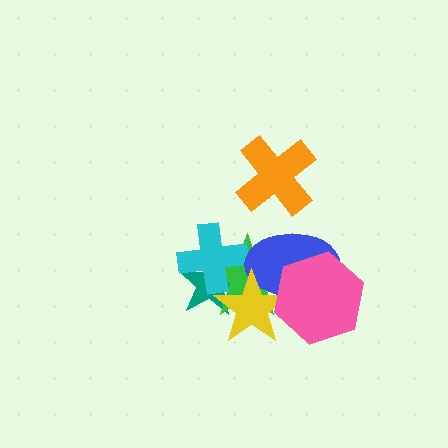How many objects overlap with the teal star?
3 objects overlap with the teal star.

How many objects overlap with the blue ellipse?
3 objects overlap with the blue ellipse.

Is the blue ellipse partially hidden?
Yes, it is partially covered by another shape.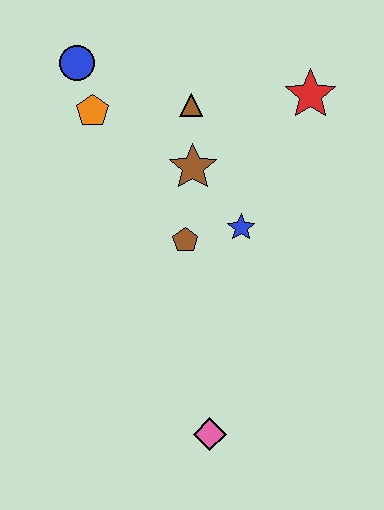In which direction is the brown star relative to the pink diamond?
The brown star is above the pink diamond.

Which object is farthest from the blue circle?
The pink diamond is farthest from the blue circle.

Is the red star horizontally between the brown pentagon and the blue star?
No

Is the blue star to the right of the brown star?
Yes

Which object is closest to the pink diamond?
The brown pentagon is closest to the pink diamond.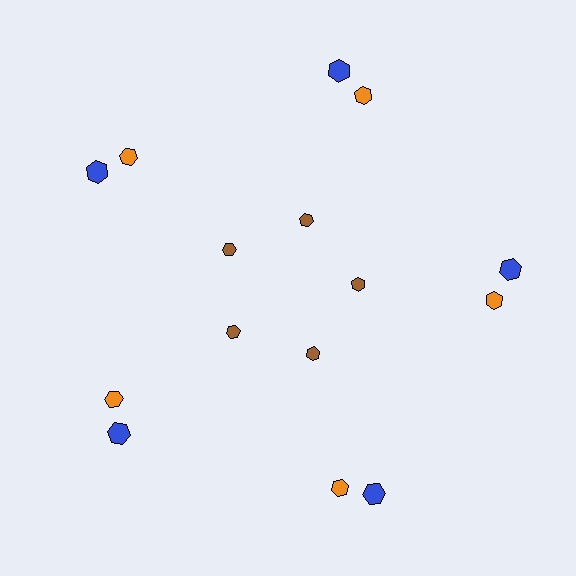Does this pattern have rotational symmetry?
Yes, this pattern has 5-fold rotational symmetry. It looks the same after rotating 72 degrees around the center.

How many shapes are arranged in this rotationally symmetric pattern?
There are 15 shapes, arranged in 5 groups of 3.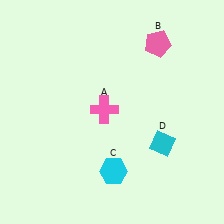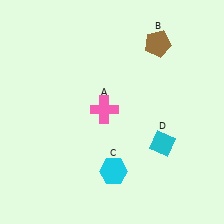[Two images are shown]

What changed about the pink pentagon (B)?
In Image 1, B is pink. In Image 2, it changed to brown.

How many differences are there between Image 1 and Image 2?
There is 1 difference between the two images.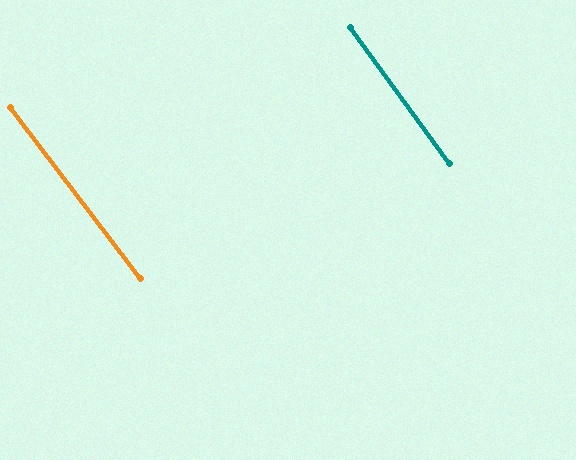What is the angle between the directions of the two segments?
Approximately 1 degree.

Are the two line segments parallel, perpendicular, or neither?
Parallel — their directions differ by only 1.2°.